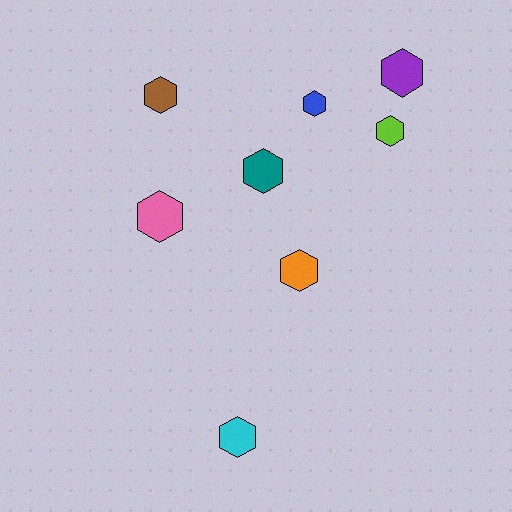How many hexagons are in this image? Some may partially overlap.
There are 8 hexagons.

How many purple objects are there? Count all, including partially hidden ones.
There is 1 purple object.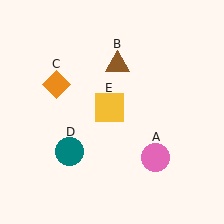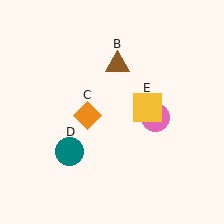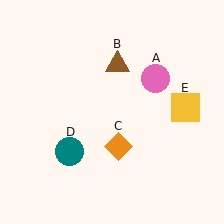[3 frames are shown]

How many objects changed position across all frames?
3 objects changed position: pink circle (object A), orange diamond (object C), yellow square (object E).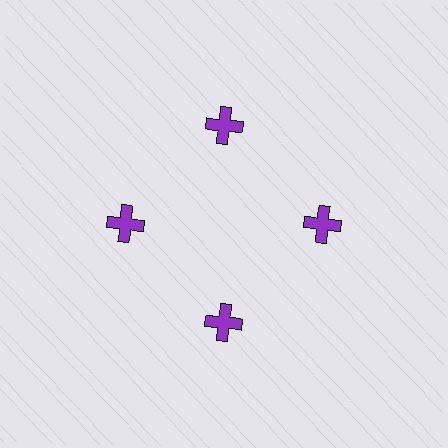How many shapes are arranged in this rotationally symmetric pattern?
There are 4 shapes, arranged in 4 groups of 1.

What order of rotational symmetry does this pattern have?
This pattern has 4-fold rotational symmetry.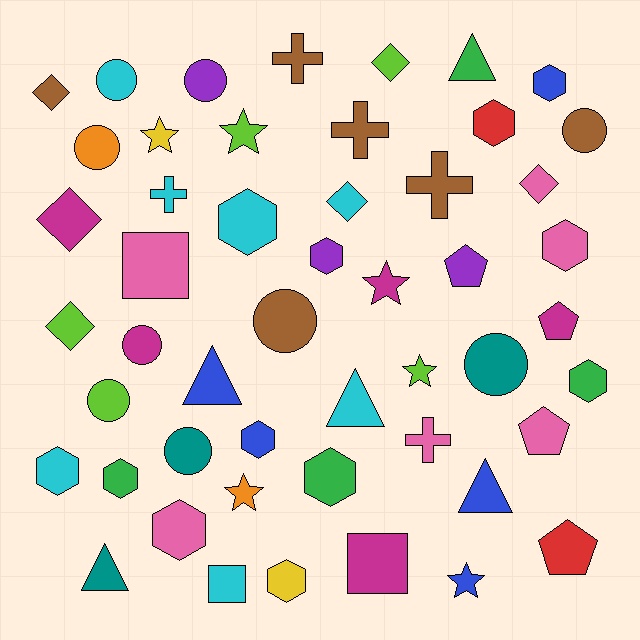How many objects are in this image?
There are 50 objects.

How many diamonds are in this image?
There are 6 diamonds.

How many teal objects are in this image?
There are 3 teal objects.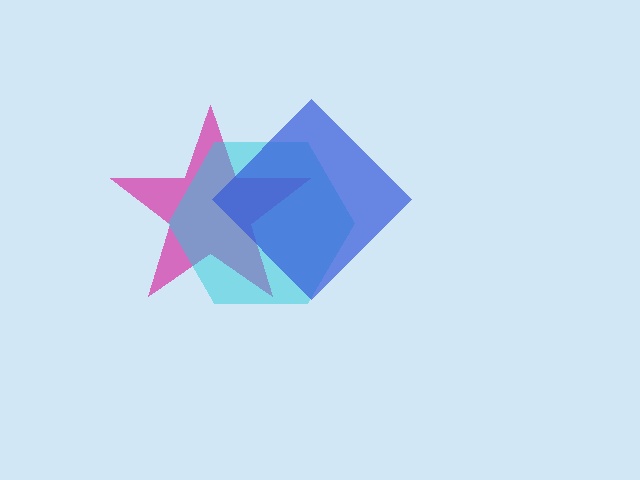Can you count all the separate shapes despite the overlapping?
Yes, there are 3 separate shapes.